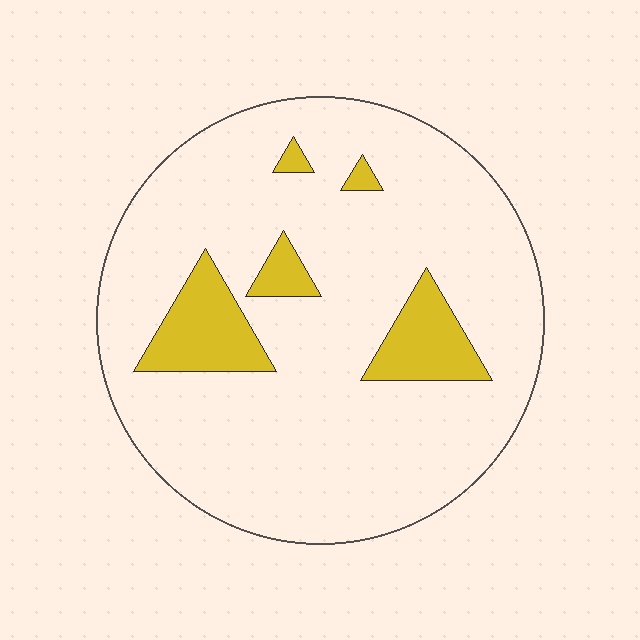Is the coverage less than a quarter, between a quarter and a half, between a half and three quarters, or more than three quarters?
Less than a quarter.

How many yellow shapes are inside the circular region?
5.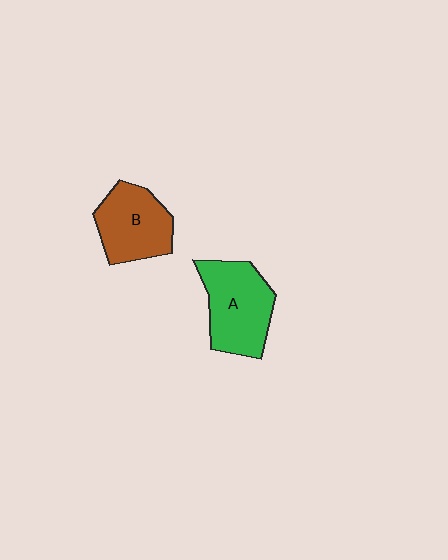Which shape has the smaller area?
Shape B (brown).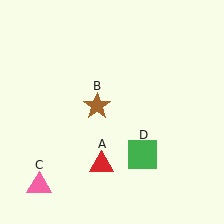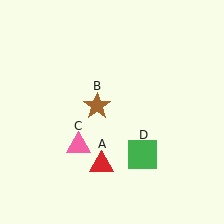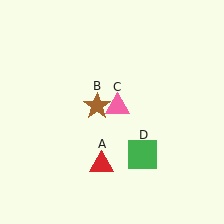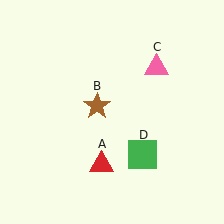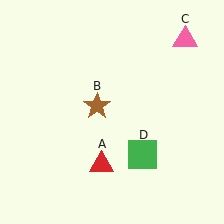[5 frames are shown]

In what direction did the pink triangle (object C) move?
The pink triangle (object C) moved up and to the right.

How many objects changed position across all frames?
1 object changed position: pink triangle (object C).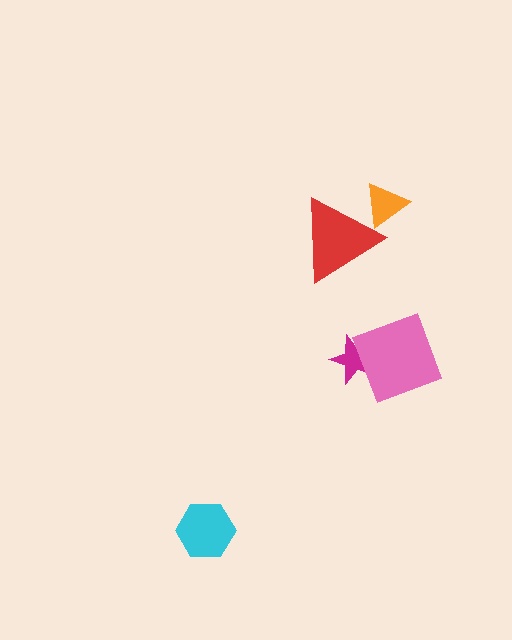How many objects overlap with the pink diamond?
1 object overlaps with the pink diamond.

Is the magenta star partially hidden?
Yes, it is partially covered by another shape.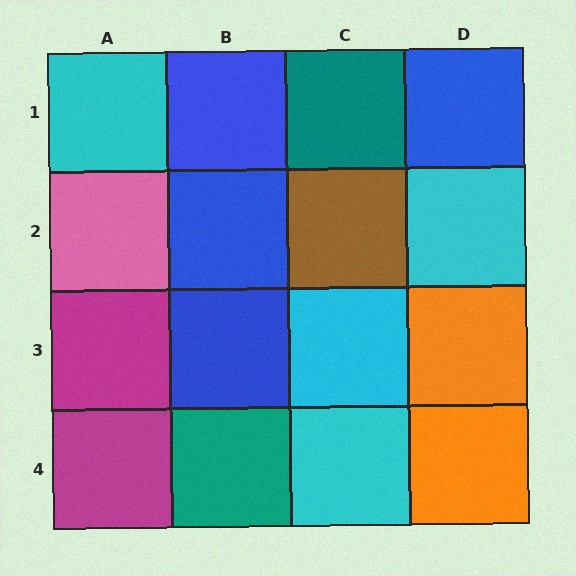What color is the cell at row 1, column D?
Blue.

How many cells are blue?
4 cells are blue.